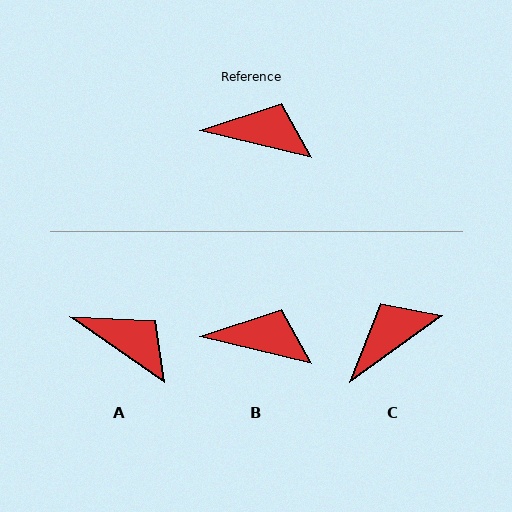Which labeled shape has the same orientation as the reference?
B.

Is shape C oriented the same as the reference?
No, it is off by about 50 degrees.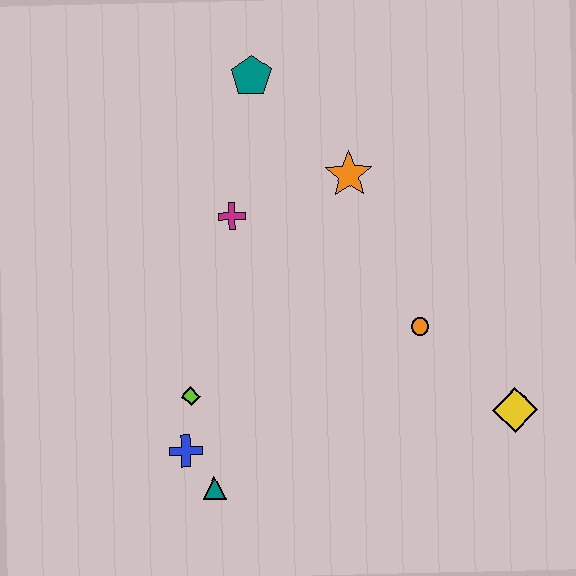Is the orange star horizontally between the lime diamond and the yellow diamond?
Yes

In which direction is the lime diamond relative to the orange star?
The lime diamond is below the orange star.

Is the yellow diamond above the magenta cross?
No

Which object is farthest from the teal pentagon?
The yellow diamond is farthest from the teal pentagon.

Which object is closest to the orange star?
The magenta cross is closest to the orange star.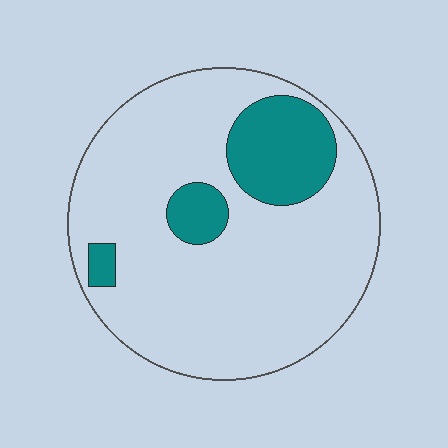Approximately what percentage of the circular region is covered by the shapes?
Approximately 20%.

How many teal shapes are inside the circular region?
3.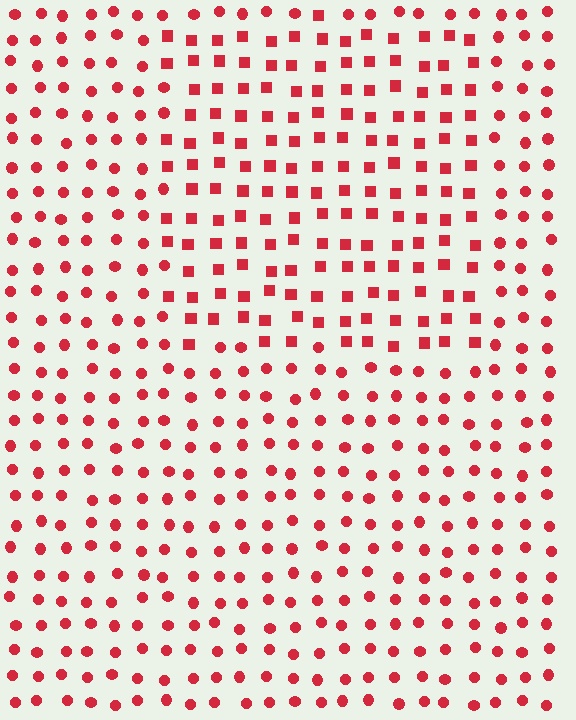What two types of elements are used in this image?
The image uses squares inside the rectangle region and circles outside it.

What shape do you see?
I see a rectangle.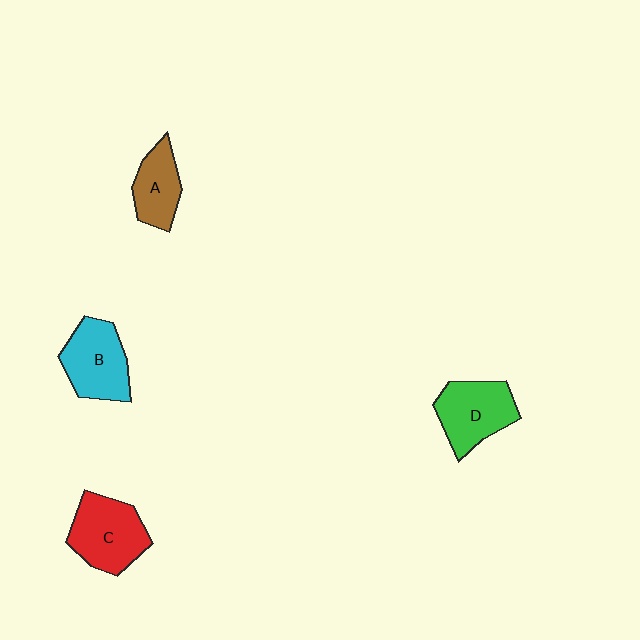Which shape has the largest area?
Shape C (red).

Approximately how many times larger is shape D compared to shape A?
Approximately 1.4 times.